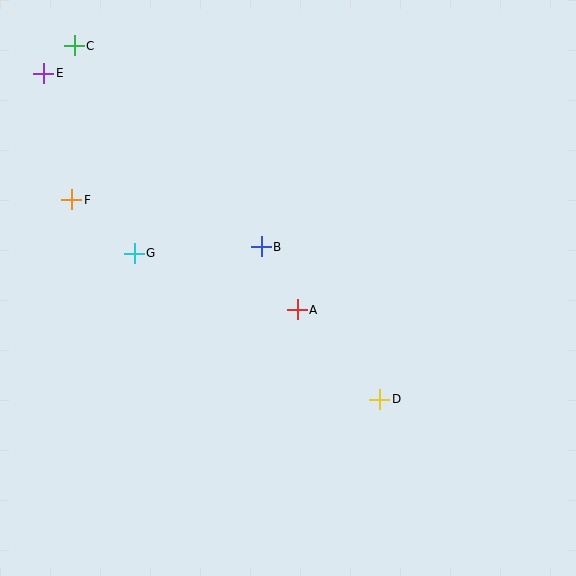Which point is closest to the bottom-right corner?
Point D is closest to the bottom-right corner.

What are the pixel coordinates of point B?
Point B is at (261, 247).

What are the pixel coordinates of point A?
Point A is at (297, 310).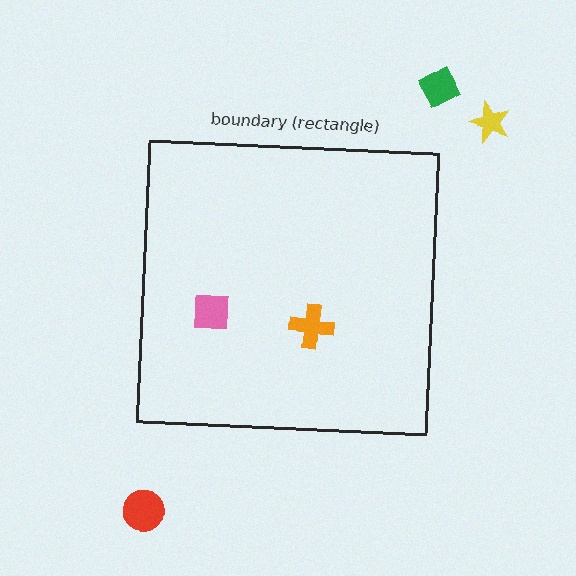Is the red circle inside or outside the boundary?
Outside.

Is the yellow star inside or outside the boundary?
Outside.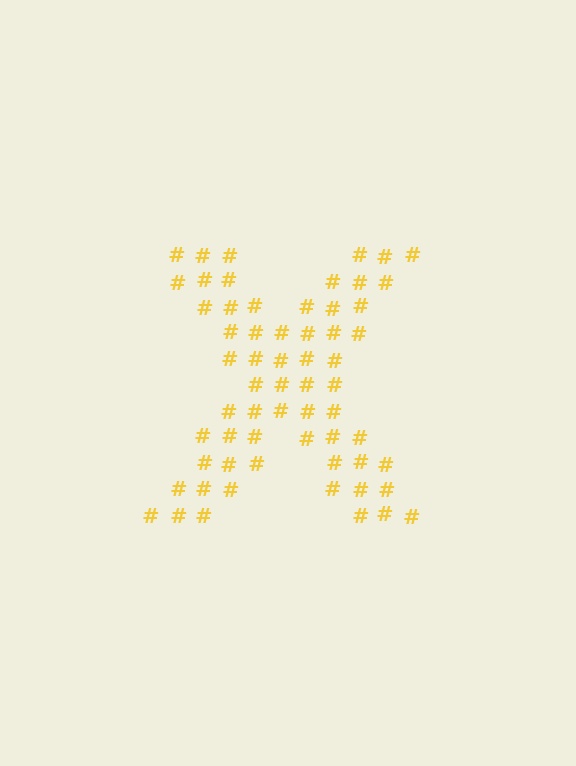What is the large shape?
The large shape is the letter X.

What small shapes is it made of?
It is made of small hash symbols.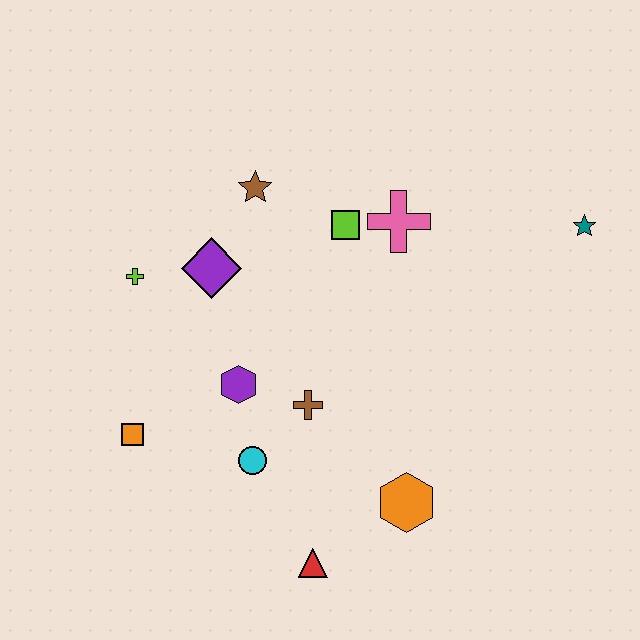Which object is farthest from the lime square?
The red triangle is farthest from the lime square.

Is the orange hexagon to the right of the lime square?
Yes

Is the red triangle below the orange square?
Yes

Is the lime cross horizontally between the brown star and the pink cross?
No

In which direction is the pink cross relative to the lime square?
The pink cross is to the right of the lime square.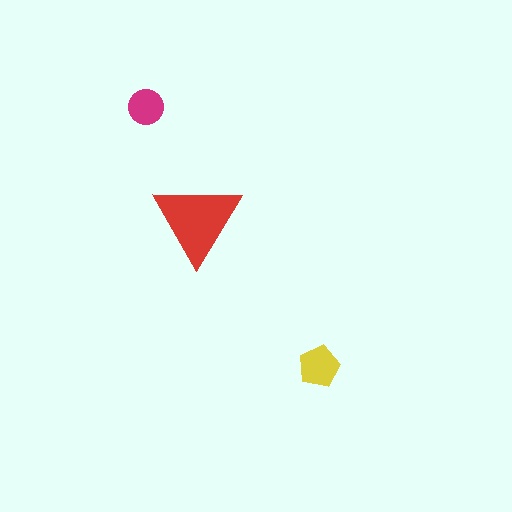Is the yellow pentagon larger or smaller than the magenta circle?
Larger.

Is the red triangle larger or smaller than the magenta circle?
Larger.